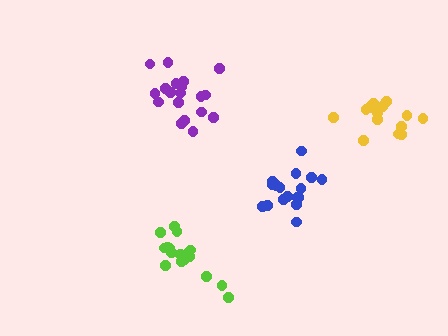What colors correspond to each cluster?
The clusters are colored: purple, lime, blue, yellow.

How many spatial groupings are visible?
There are 4 spatial groupings.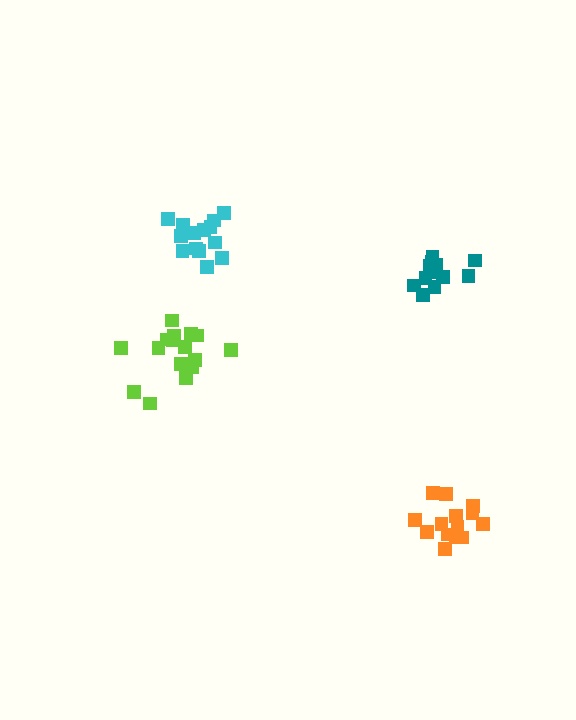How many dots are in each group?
Group 1: 14 dots, Group 2: 14 dots, Group 3: 13 dots, Group 4: 17 dots (58 total).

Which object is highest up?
The cyan cluster is topmost.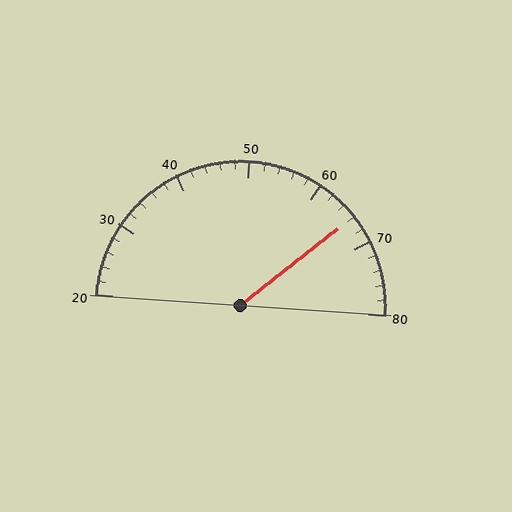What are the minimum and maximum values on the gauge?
The gauge ranges from 20 to 80.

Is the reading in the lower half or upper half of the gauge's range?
The reading is in the upper half of the range (20 to 80).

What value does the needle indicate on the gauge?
The needle indicates approximately 66.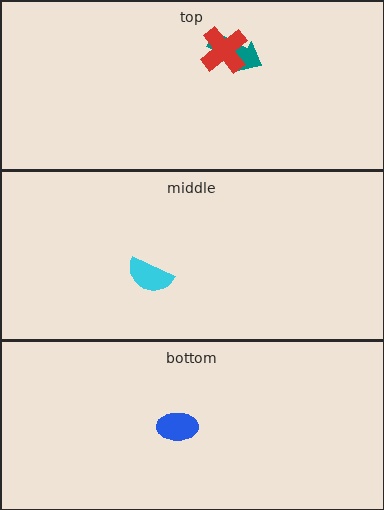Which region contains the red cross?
The top region.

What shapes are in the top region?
The teal arrow, the red cross.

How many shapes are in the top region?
2.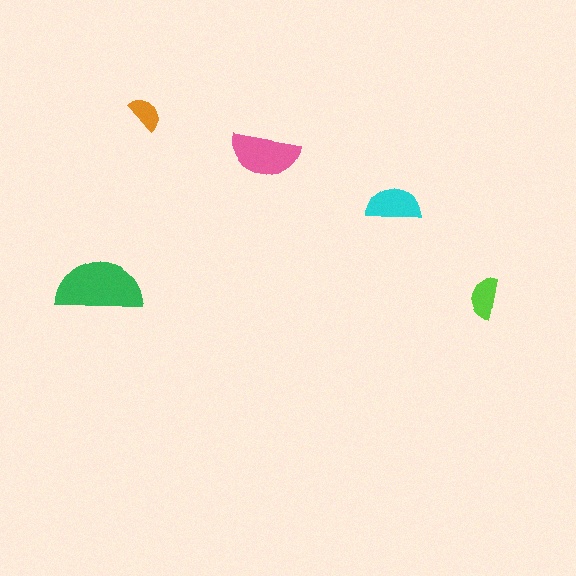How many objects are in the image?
There are 5 objects in the image.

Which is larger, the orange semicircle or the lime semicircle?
The lime one.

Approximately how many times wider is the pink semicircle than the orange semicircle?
About 2 times wider.